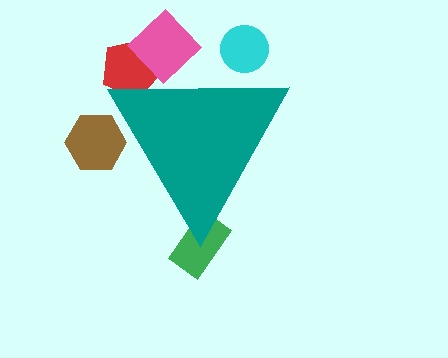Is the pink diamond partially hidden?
Yes, the pink diamond is partially hidden behind the teal triangle.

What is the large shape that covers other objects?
A teal triangle.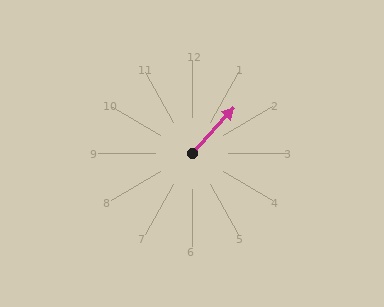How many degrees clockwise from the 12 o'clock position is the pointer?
Approximately 42 degrees.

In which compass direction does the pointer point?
Northeast.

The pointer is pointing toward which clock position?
Roughly 1 o'clock.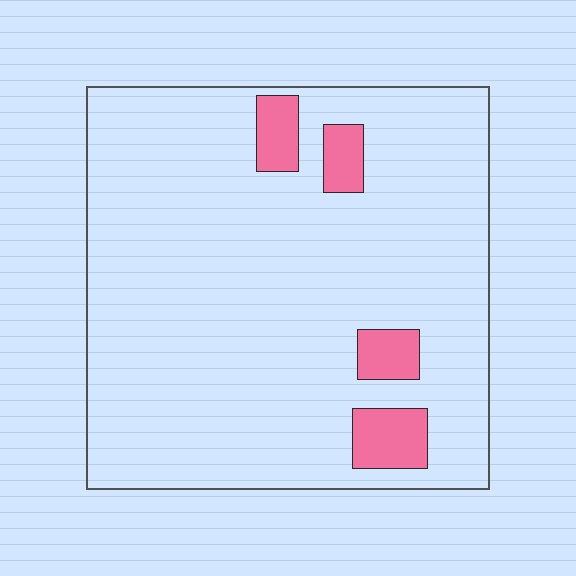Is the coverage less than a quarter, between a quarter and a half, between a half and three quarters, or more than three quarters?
Less than a quarter.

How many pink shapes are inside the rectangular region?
4.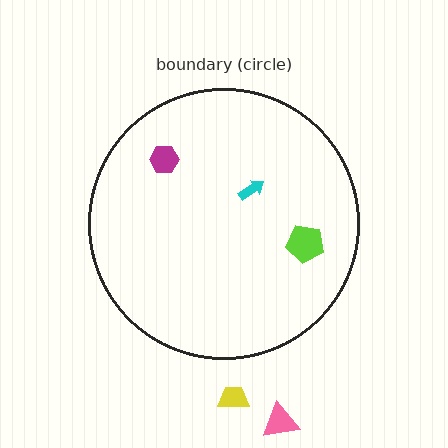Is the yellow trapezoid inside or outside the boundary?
Outside.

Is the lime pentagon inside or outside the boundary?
Inside.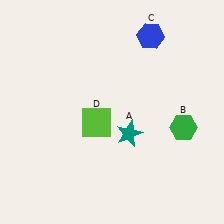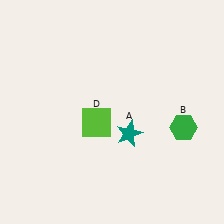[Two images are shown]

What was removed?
The blue hexagon (C) was removed in Image 2.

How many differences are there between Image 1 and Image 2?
There is 1 difference between the two images.